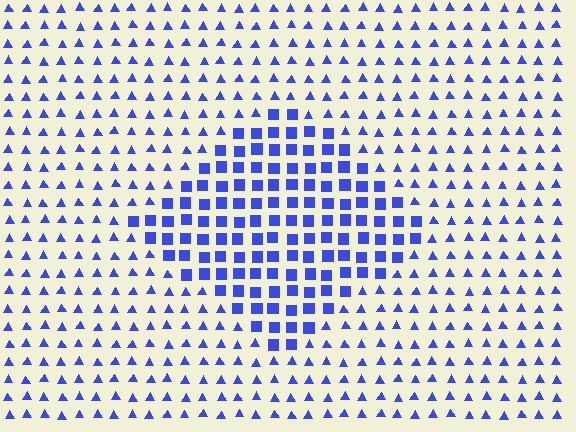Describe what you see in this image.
The image is filled with small blue elements arranged in a uniform grid. A diamond-shaped region contains squares, while the surrounding area contains triangles. The boundary is defined purely by the change in element shape.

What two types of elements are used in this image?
The image uses squares inside the diamond region and triangles outside it.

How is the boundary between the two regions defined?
The boundary is defined by a change in element shape: squares inside vs. triangles outside. All elements share the same color and spacing.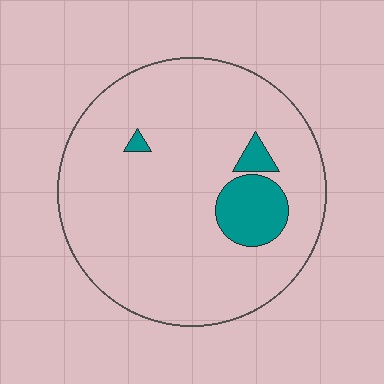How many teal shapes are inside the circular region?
3.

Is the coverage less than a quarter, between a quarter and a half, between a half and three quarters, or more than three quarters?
Less than a quarter.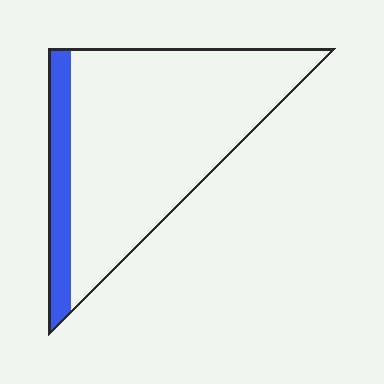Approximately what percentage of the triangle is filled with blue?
Approximately 15%.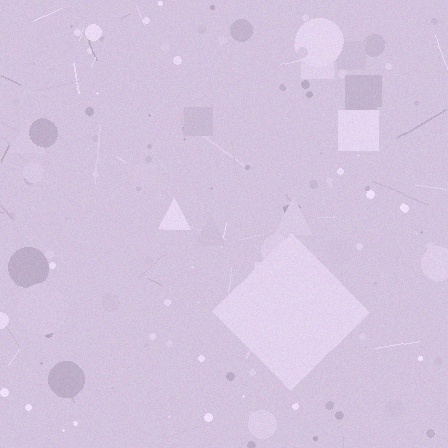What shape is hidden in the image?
A diamond is hidden in the image.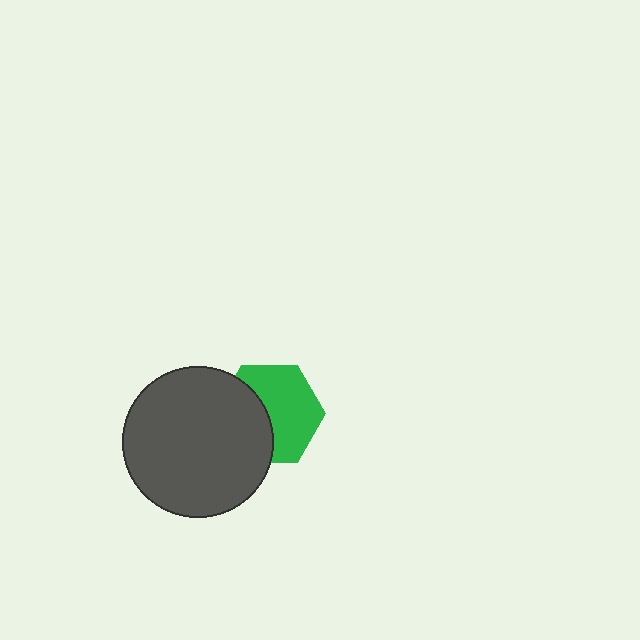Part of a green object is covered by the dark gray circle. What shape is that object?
It is a hexagon.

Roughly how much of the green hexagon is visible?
About half of it is visible (roughly 59%).